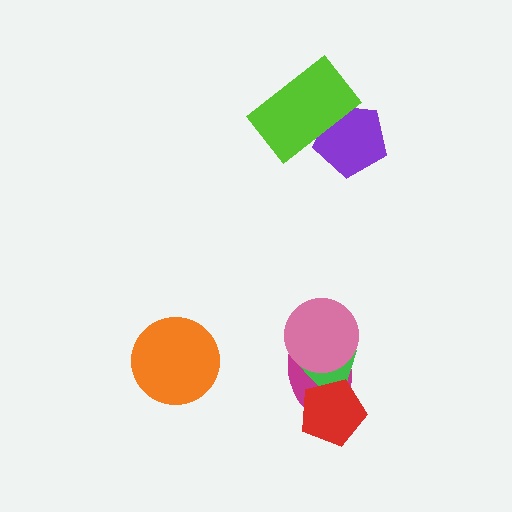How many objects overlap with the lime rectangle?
1 object overlaps with the lime rectangle.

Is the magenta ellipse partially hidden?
Yes, it is partially covered by another shape.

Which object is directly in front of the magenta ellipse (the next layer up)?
The green triangle is directly in front of the magenta ellipse.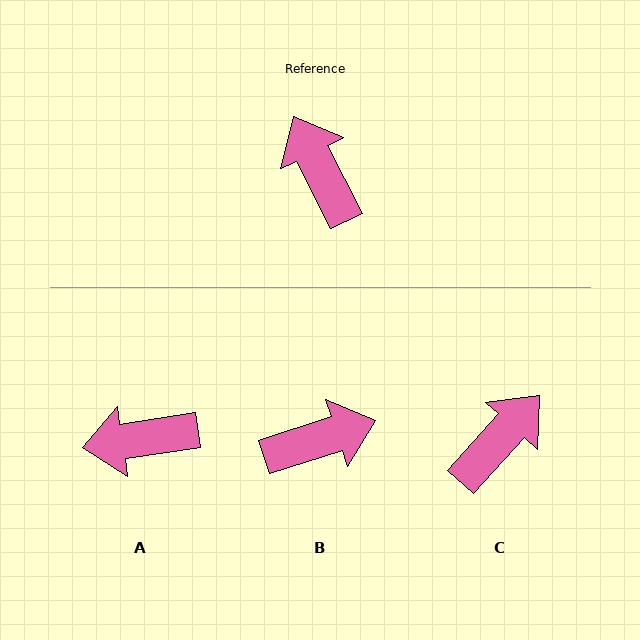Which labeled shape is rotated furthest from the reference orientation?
B, about 99 degrees away.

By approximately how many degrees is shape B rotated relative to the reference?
Approximately 99 degrees clockwise.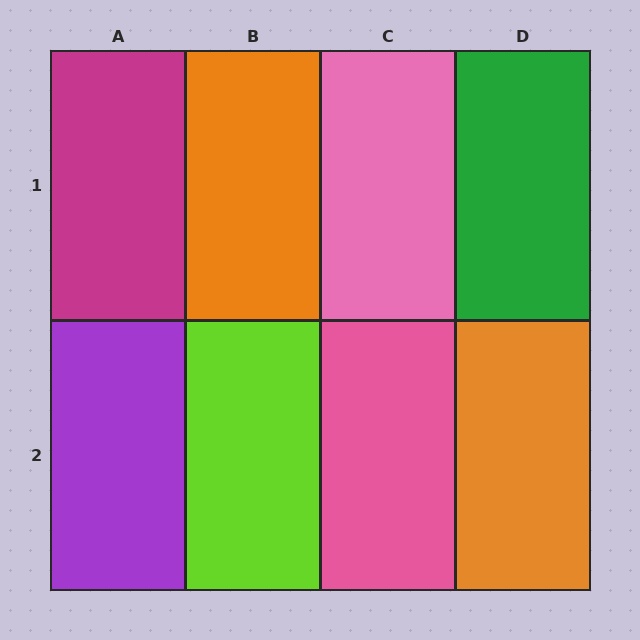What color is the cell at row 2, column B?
Lime.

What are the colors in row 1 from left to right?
Magenta, orange, pink, green.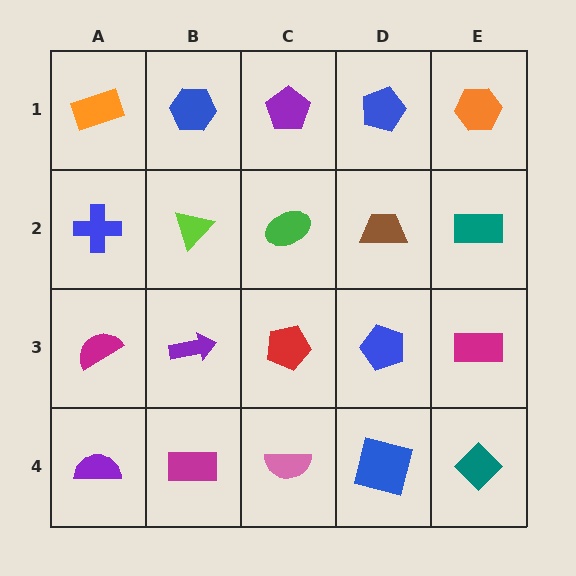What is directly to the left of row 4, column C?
A magenta rectangle.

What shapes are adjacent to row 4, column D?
A blue pentagon (row 3, column D), a pink semicircle (row 4, column C), a teal diamond (row 4, column E).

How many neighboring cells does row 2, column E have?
3.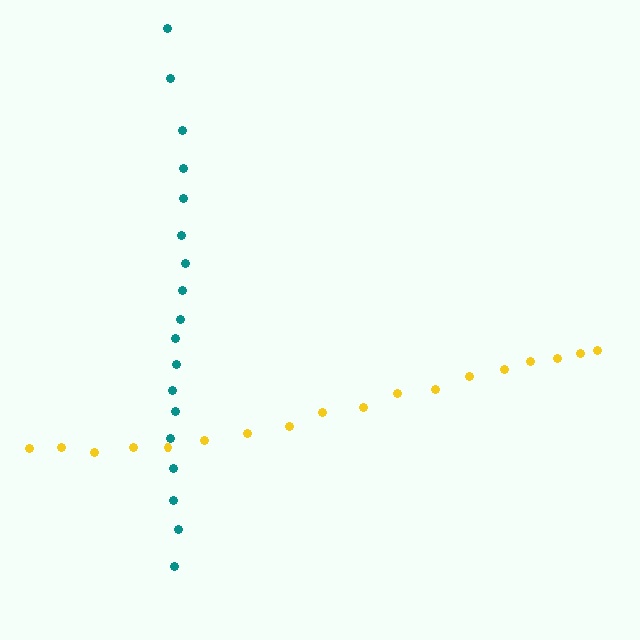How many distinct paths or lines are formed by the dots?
There are 2 distinct paths.